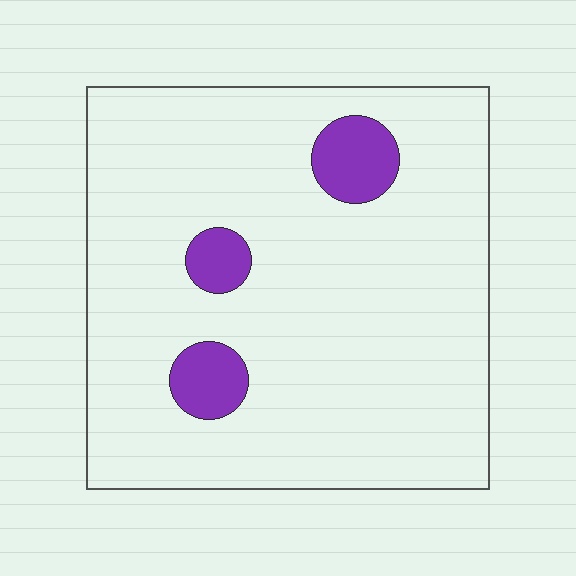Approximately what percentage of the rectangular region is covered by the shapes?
Approximately 10%.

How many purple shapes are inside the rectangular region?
3.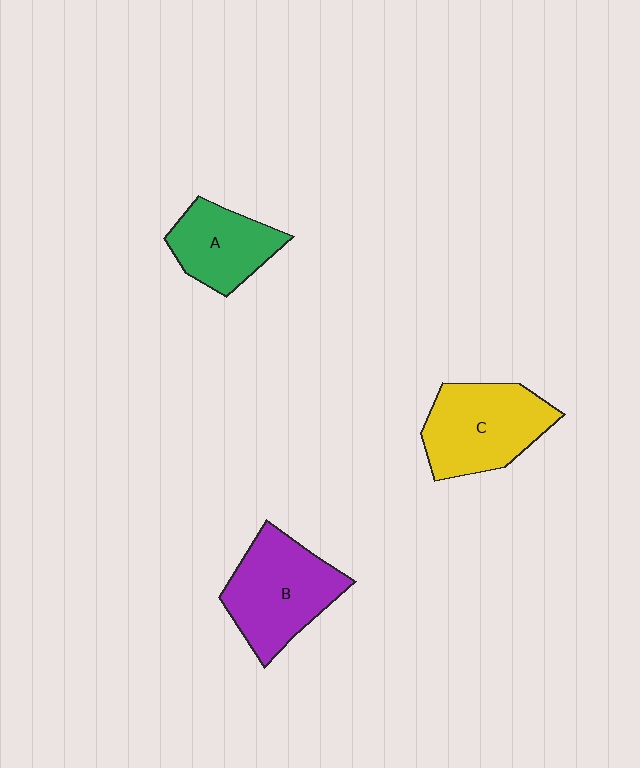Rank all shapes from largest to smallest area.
From largest to smallest: B (purple), C (yellow), A (green).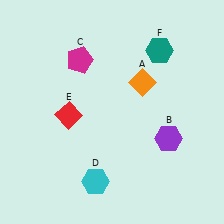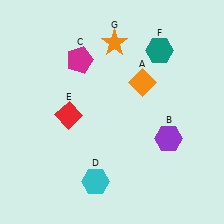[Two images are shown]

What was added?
An orange star (G) was added in Image 2.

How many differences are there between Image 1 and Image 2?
There is 1 difference between the two images.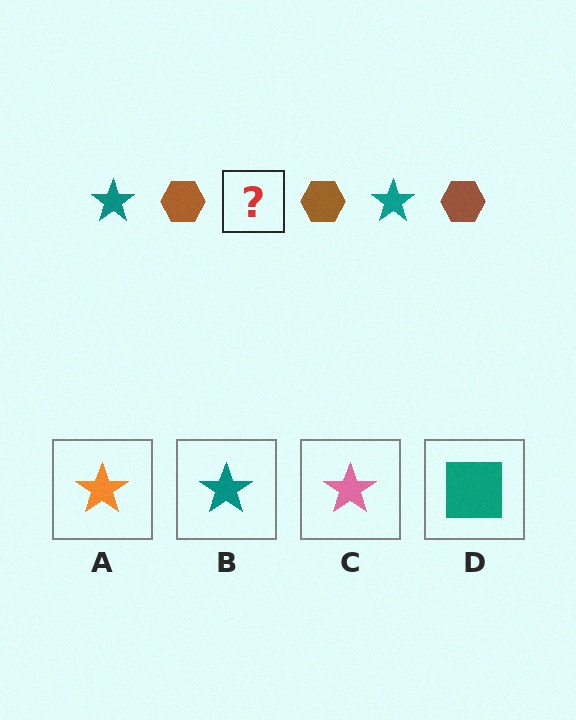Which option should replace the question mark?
Option B.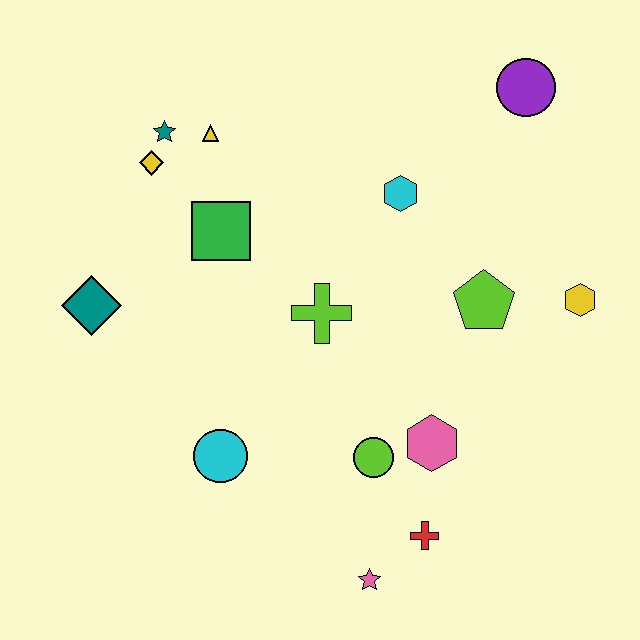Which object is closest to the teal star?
The yellow diamond is closest to the teal star.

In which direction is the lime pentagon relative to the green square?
The lime pentagon is to the right of the green square.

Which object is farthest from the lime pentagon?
The teal diamond is farthest from the lime pentagon.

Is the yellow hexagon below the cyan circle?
No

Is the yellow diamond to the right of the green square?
No